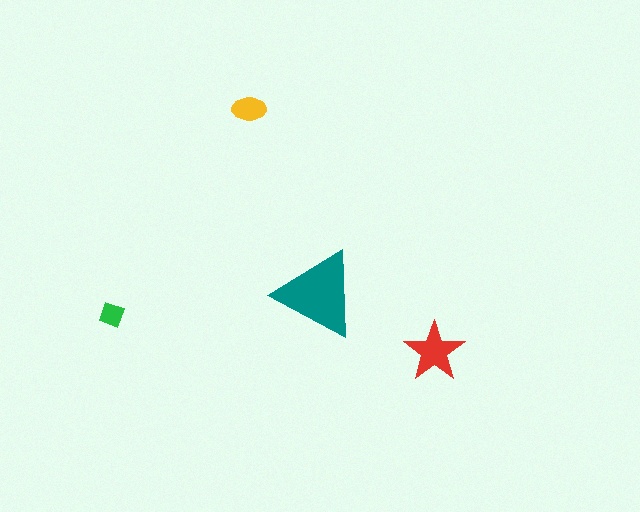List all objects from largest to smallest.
The teal triangle, the red star, the yellow ellipse, the green diamond.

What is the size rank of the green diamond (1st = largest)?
4th.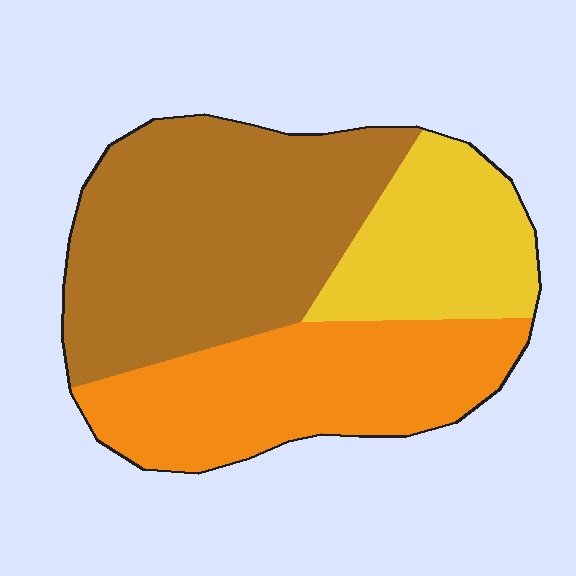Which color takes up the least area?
Yellow, at roughly 20%.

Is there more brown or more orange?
Brown.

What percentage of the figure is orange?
Orange covers 33% of the figure.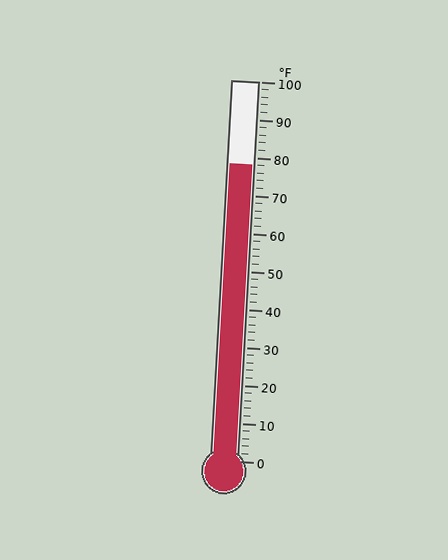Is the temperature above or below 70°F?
The temperature is above 70°F.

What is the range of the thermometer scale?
The thermometer scale ranges from 0°F to 100°F.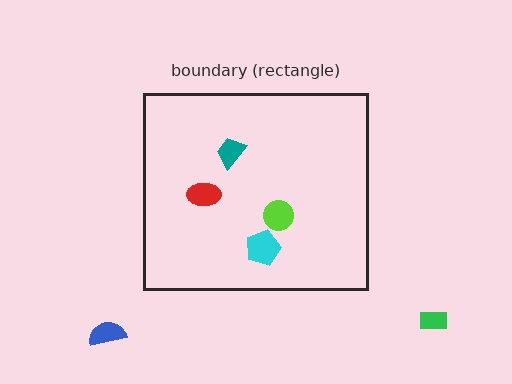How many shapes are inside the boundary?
4 inside, 2 outside.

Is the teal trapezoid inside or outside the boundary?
Inside.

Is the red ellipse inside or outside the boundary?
Inside.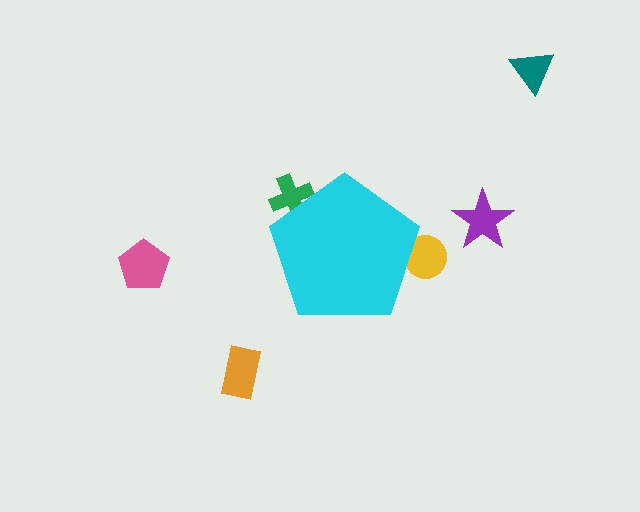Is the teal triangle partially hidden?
No, the teal triangle is fully visible.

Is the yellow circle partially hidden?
Yes, the yellow circle is partially hidden behind the cyan pentagon.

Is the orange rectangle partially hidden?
No, the orange rectangle is fully visible.